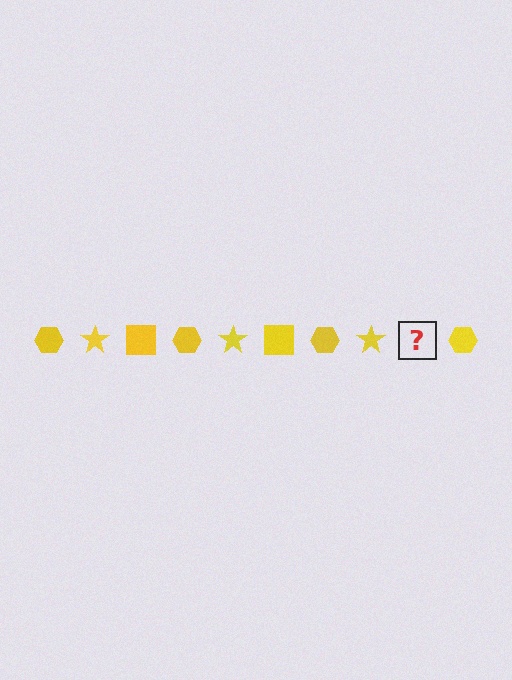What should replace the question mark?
The question mark should be replaced with a yellow square.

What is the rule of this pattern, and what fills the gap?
The rule is that the pattern cycles through hexagon, star, square shapes in yellow. The gap should be filled with a yellow square.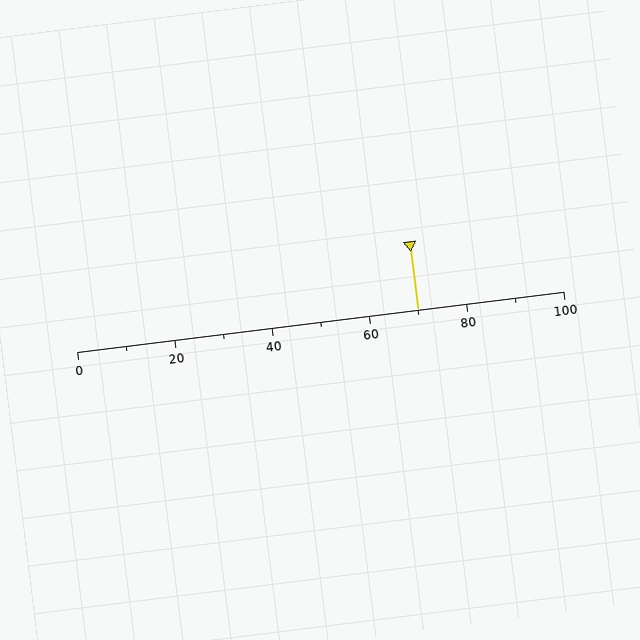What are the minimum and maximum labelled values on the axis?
The axis runs from 0 to 100.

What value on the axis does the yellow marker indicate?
The marker indicates approximately 70.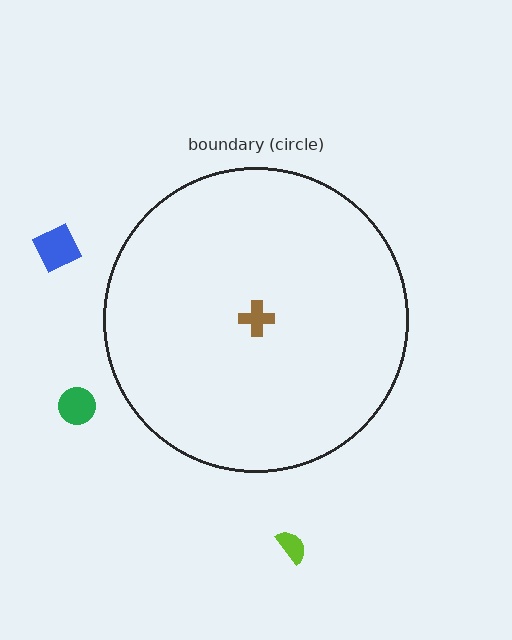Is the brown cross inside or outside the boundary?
Inside.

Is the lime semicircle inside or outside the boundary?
Outside.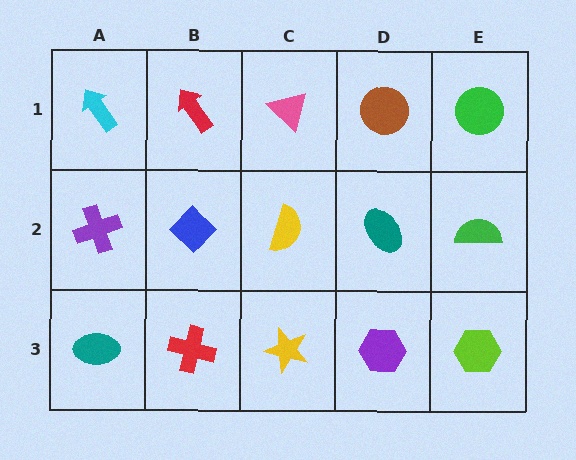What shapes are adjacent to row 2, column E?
A green circle (row 1, column E), a lime hexagon (row 3, column E), a teal ellipse (row 2, column D).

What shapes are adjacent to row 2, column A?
A cyan arrow (row 1, column A), a teal ellipse (row 3, column A), a blue diamond (row 2, column B).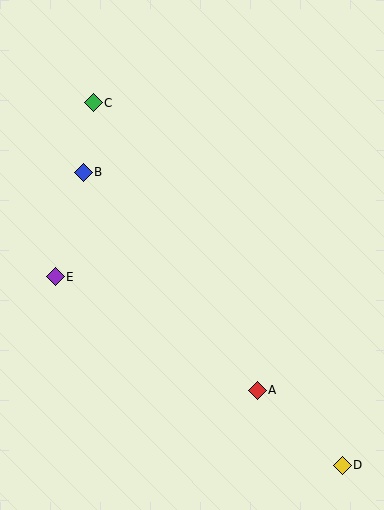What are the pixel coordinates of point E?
Point E is at (55, 277).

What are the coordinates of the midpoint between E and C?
The midpoint between E and C is at (74, 190).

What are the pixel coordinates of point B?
Point B is at (83, 172).